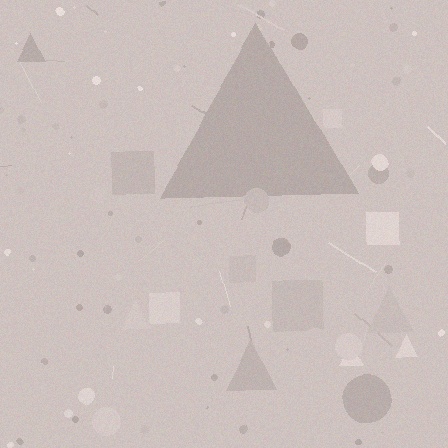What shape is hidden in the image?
A triangle is hidden in the image.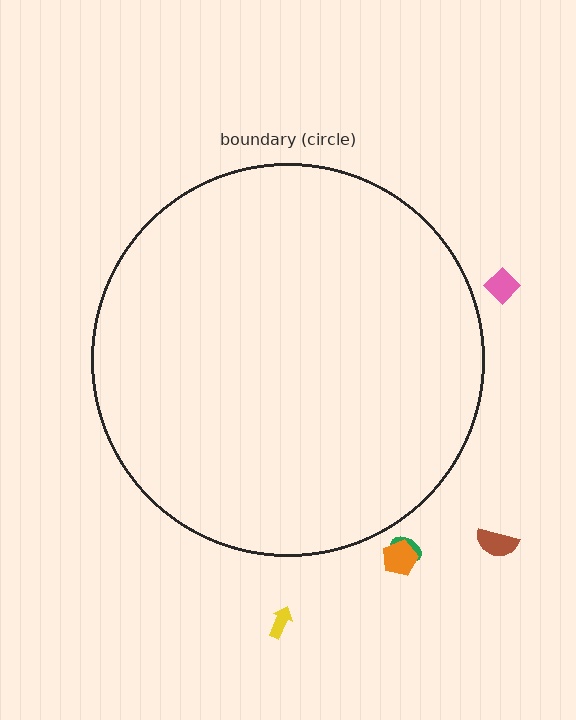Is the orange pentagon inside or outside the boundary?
Outside.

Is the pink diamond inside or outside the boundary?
Outside.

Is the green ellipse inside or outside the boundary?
Outside.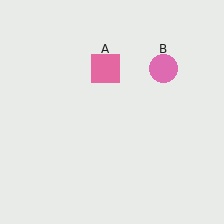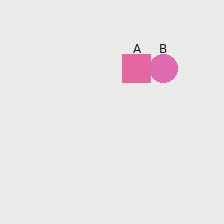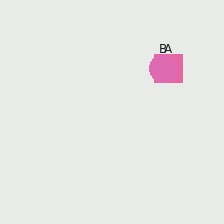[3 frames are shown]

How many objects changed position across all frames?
1 object changed position: pink square (object A).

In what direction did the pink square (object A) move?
The pink square (object A) moved right.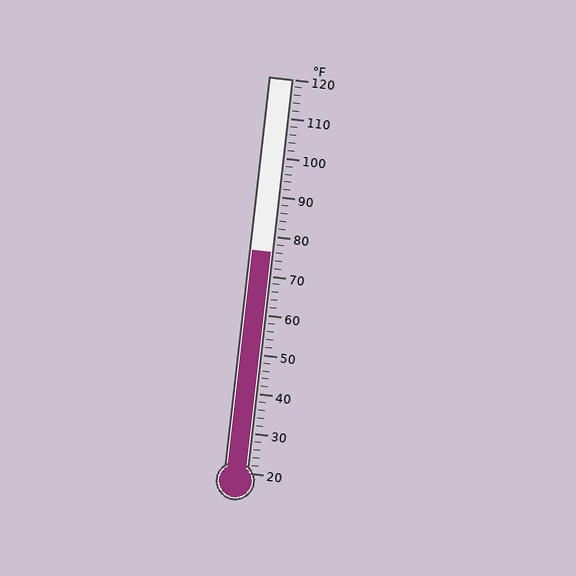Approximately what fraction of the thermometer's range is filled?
The thermometer is filled to approximately 55% of its range.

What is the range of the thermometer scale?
The thermometer scale ranges from 20°F to 120°F.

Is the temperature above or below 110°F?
The temperature is below 110°F.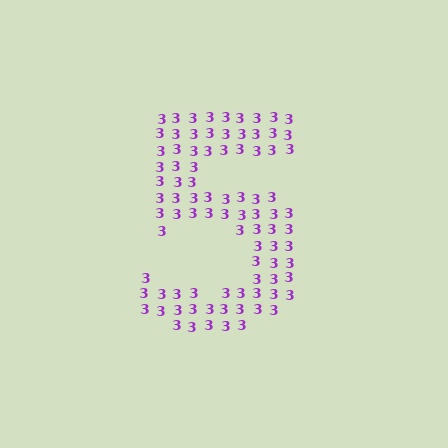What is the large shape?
The large shape is the digit 5.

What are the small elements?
The small elements are digit 3's.